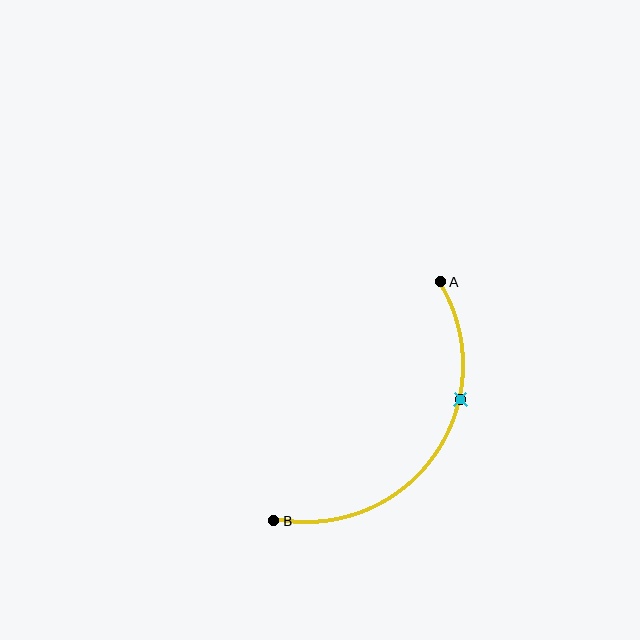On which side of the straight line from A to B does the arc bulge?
The arc bulges below and to the right of the straight line connecting A and B.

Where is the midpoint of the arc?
The arc midpoint is the point on the curve farthest from the straight line joining A and B. It sits below and to the right of that line.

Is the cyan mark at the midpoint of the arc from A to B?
No. The cyan mark lies on the arc but is closer to endpoint A. The arc midpoint would be at the point on the curve equidistant along the arc from both A and B.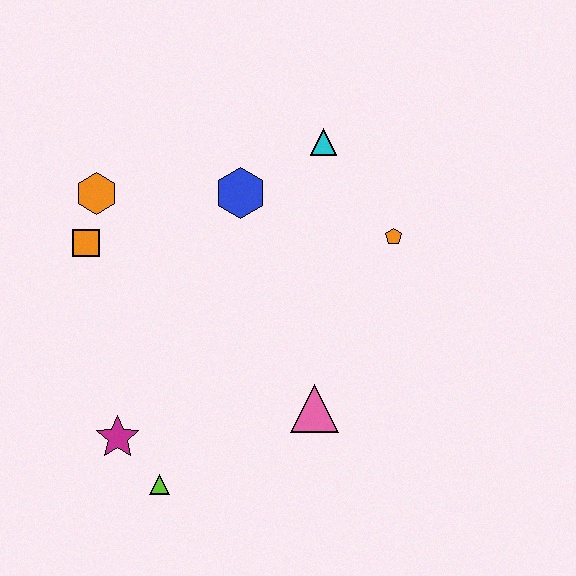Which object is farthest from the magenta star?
The cyan triangle is farthest from the magenta star.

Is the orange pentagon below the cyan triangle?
Yes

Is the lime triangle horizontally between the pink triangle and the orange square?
Yes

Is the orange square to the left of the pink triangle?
Yes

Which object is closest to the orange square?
The orange hexagon is closest to the orange square.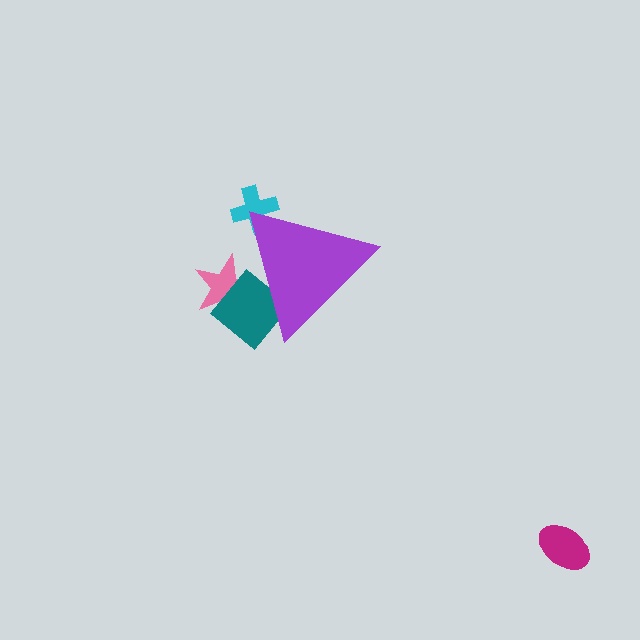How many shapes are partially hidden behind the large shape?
3 shapes are partially hidden.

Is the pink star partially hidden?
Yes, the pink star is partially hidden behind the purple triangle.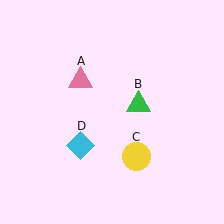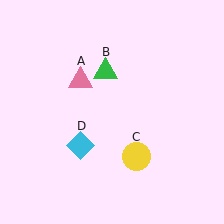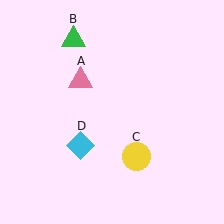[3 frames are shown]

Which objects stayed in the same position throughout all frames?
Pink triangle (object A) and yellow circle (object C) and cyan diamond (object D) remained stationary.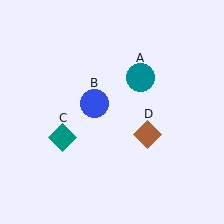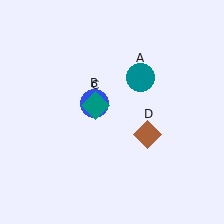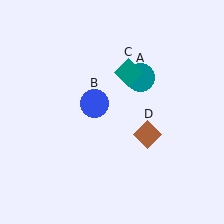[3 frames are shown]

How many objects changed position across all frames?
1 object changed position: teal diamond (object C).